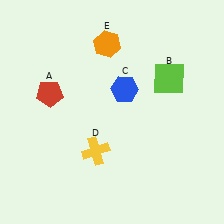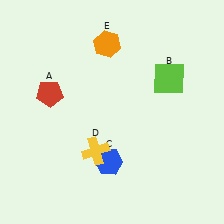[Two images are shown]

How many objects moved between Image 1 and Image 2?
1 object moved between the two images.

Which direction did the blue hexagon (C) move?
The blue hexagon (C) moved down.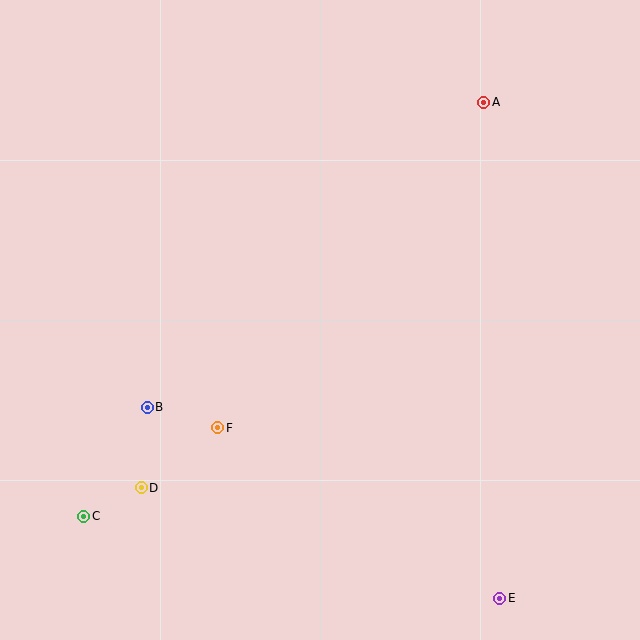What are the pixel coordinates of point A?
Point A is at (484, 102).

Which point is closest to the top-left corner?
Point B is closest to the top-left corner.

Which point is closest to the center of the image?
Point F at (218, 428) is closest to the center.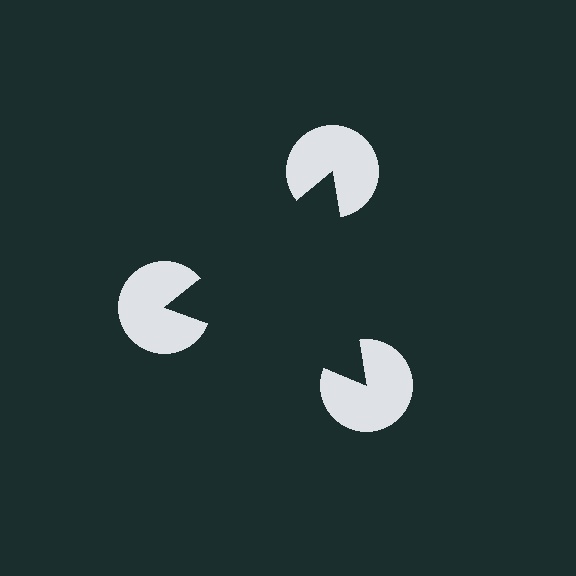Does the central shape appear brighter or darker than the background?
It typically appears slightly darker than the background, even though no actual brightness change is drawn.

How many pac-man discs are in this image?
There are 3 — one at each vertex of the illusory triangle.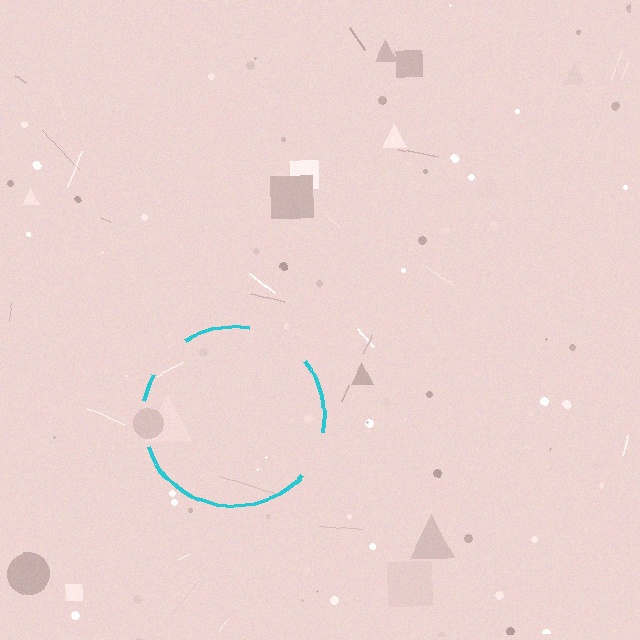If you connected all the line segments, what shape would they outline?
They would outline a circle.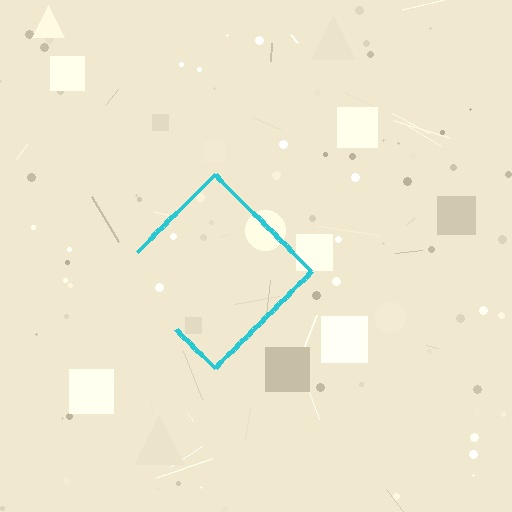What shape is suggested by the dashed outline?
The dashed outline suggests a diamond.